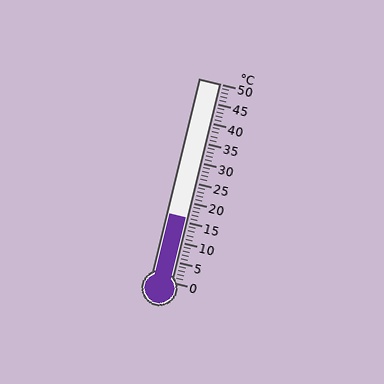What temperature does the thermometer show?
The thermometer shows approximately 16°C.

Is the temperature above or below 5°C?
The temperature is above 5°C.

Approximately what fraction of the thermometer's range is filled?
The thermometer is filled to approximately 30% of its range.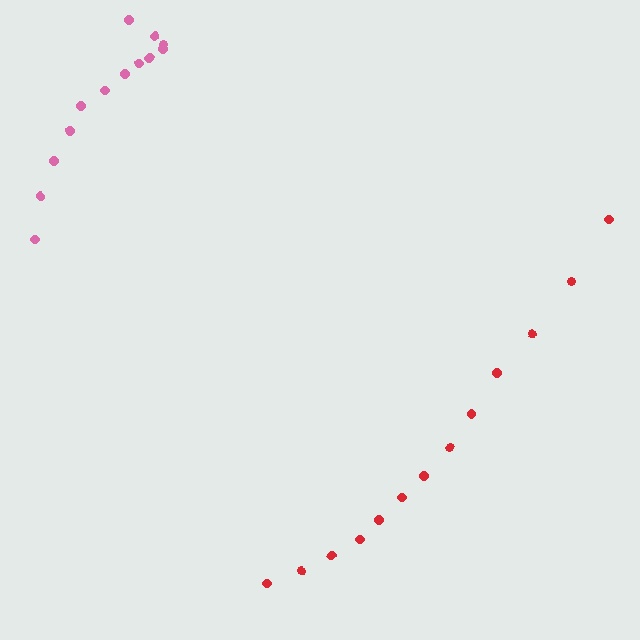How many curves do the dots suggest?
There are 2 distinct paths.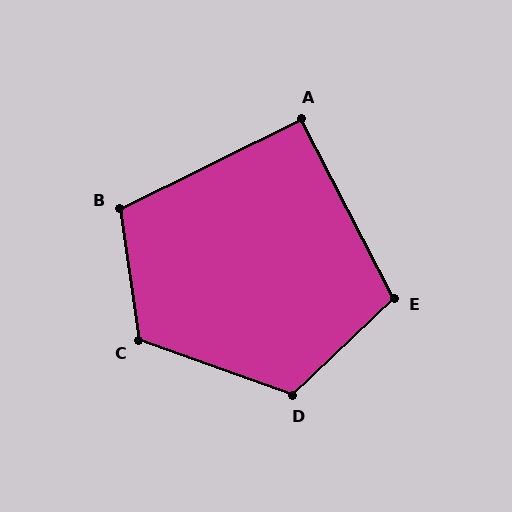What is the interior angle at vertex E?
Approximately 106 degrees (obtuse).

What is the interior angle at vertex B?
Approximately 108 degrees (obtuse).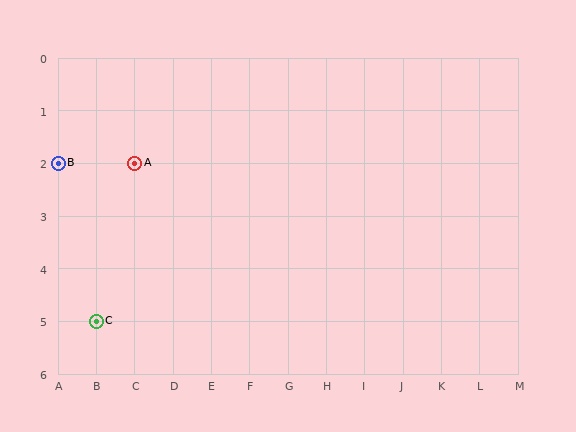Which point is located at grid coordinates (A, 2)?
Point B is at (A, 2).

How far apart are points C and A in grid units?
Points C and A are 1 column and 3 rows apart (about 3.2 grid units diagonally).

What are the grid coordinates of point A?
Point A is at grid coordinates (C, 2).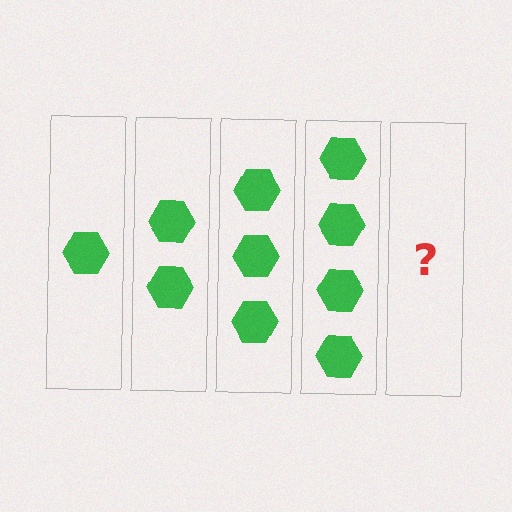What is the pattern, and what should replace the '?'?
The pattern is that each step adds one more hexagon. The '?' should be 5 hexagons.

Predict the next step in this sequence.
The next step is 5 hexagons.